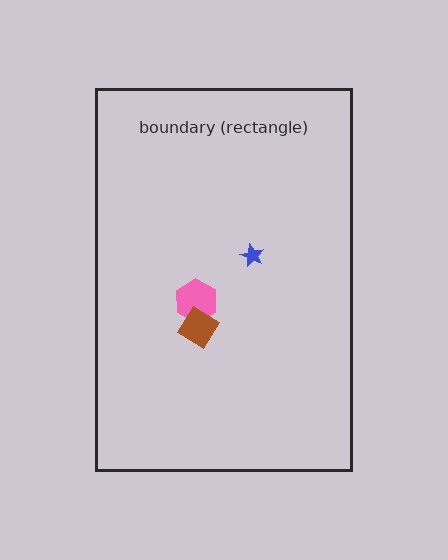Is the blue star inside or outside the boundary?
Inside.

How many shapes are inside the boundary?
3 inside, 0 outside.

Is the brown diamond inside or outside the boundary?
Inside.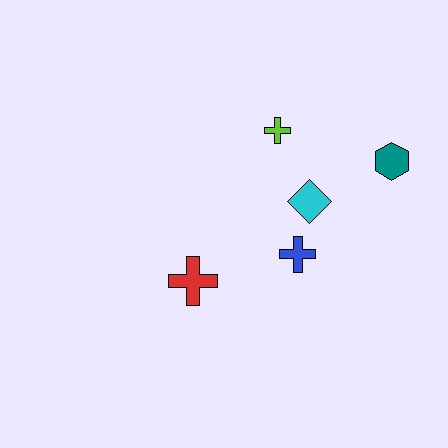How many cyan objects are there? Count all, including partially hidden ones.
There is 1 cyan object.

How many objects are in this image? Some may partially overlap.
There are 5 objects.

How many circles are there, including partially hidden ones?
There are no circles.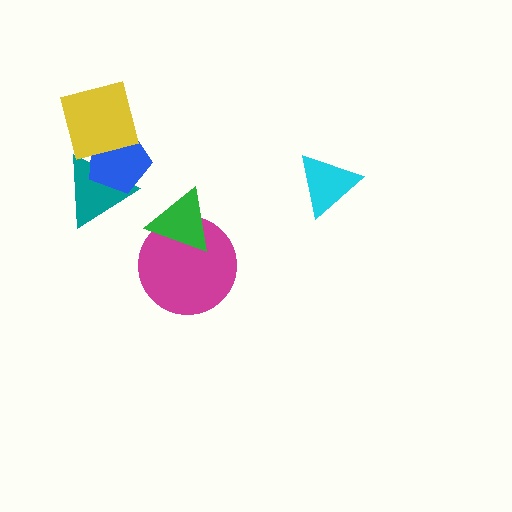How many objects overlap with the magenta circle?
1 object overlaps with the magenta circle.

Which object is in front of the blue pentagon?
The yellow square is in front of the blue pentagon.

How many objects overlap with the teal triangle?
2 objects overlap with the teal triangle.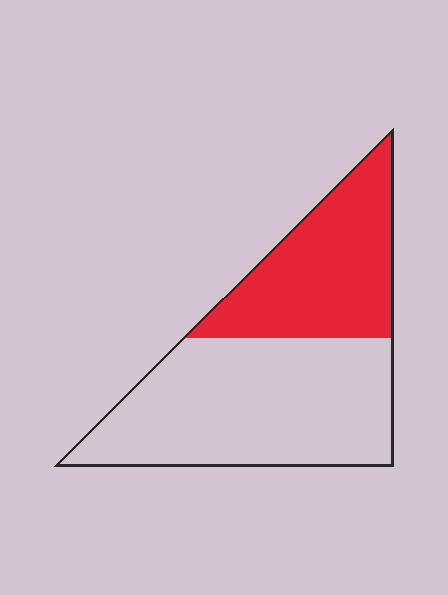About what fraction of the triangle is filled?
About three eighths (3/8).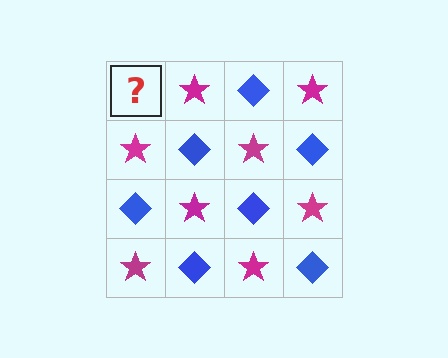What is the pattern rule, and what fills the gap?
The rule is that it alternates blue diamond and magenta star in a checkerboard pattern. The gap should be filled with a blue diamond.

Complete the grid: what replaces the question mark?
The question mark should be replaced with a blue diamond.